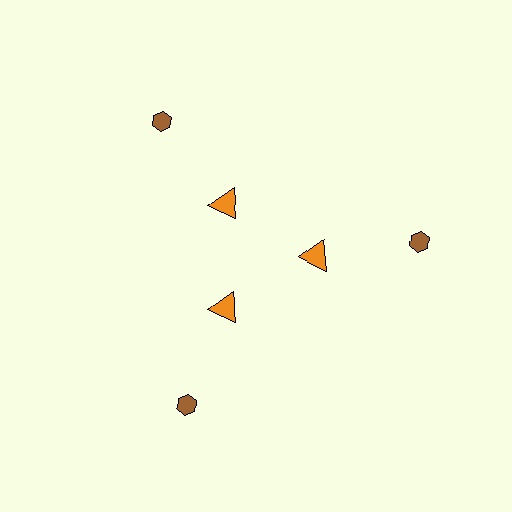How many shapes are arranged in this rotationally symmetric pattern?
There are 6 shapes, arranged in 3 groups of 2.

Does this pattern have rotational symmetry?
Yes, this pattern has 3-fold rotational symmetry. It looks the same after rotating 120 degrees around the center.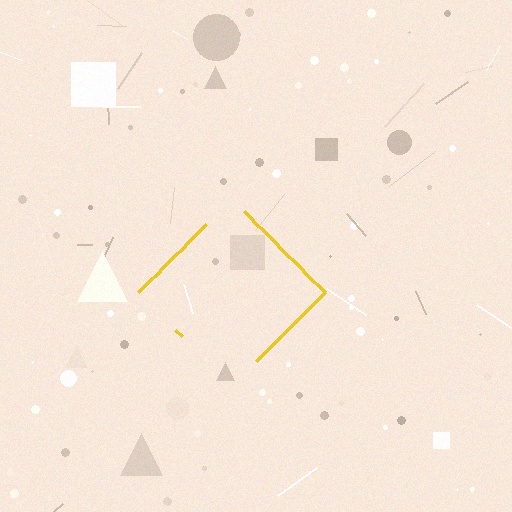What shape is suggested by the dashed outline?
The dashed outline suggests a diamond.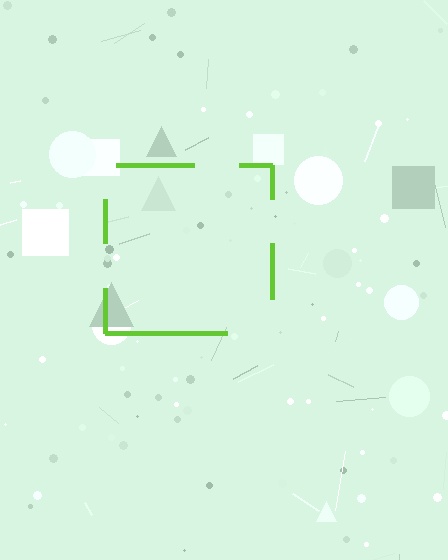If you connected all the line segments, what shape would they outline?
They would outline a square.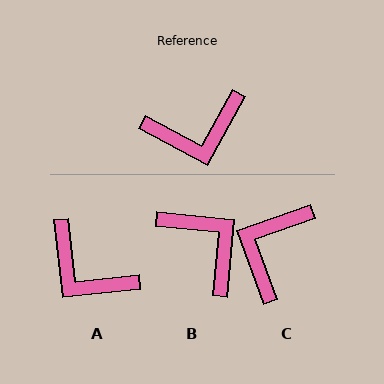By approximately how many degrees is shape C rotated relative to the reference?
Approximately 131 degrees clockwise.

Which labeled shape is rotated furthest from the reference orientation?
C, about 131 degrees away.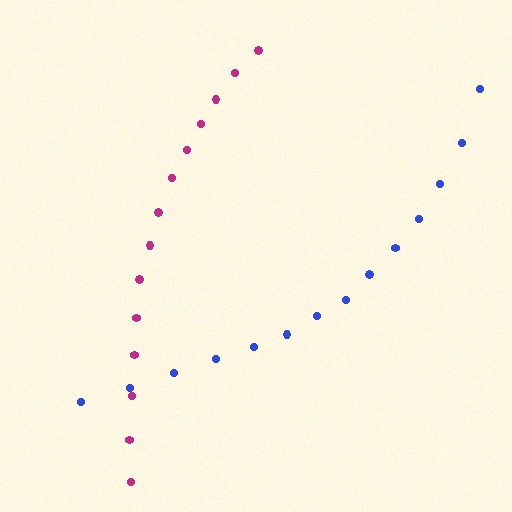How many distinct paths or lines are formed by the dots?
There are 2 distinct paths.